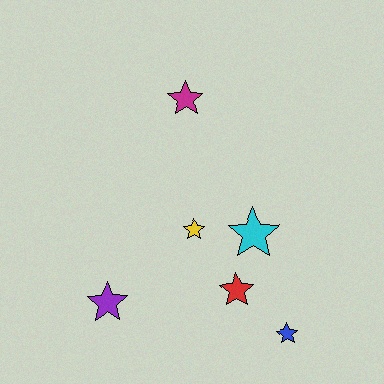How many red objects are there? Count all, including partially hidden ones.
There is 1 red object.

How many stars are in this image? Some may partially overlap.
There are 6 stars.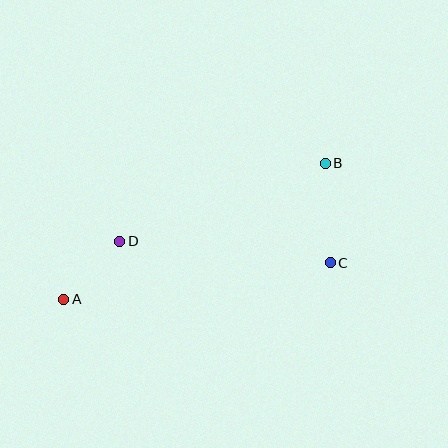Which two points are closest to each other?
Points A and D are closest to each other.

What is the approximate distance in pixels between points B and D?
The distance between B and D is approximately 220 pixels.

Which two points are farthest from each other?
Points A and B are farthest from each other.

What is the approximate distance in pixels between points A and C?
The distance between A and C is approximately 269 pixels.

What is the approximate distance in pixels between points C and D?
The distance between C and D is approximately 211 pixels.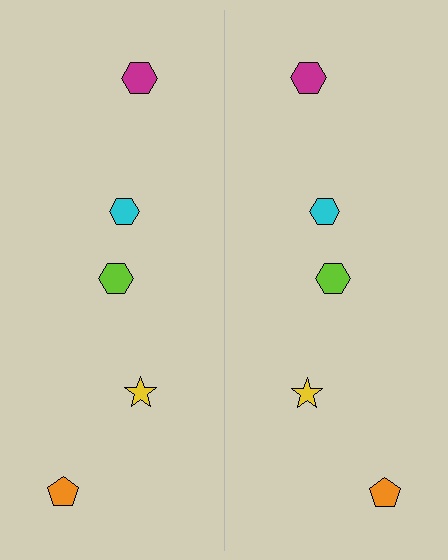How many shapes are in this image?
There are 10 shapes in this image.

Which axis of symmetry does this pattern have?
The pattern has a vertical axis of symmetry running through the center of the image.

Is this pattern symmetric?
Yes, this pattern has bilateral (reflection) symmetry.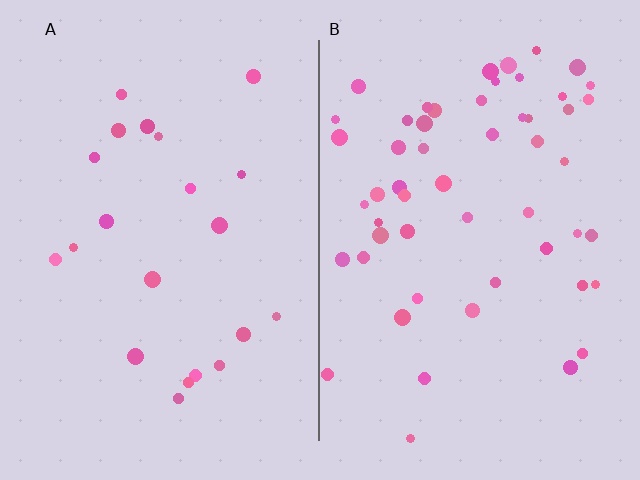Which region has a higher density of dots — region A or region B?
B (the right).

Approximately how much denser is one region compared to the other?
Approximately 2.5× — region B over region A.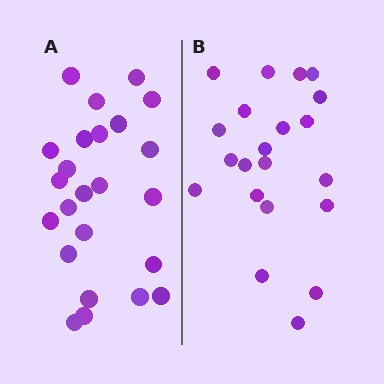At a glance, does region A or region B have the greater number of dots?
Region A (the left region) has more dots.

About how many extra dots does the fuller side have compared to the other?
Region A has just a few more — roughly 2 or 3 more dots than region B.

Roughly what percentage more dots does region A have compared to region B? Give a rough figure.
About 15% more.